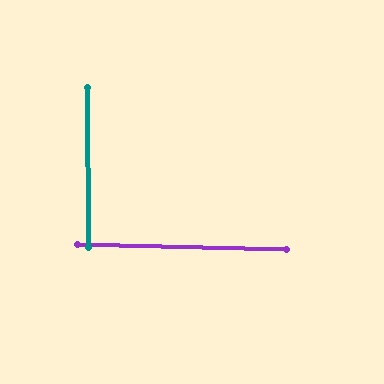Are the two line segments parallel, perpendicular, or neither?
Perpendicular — they meet at approximately 88°.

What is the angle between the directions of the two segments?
Approximately 88 degrees.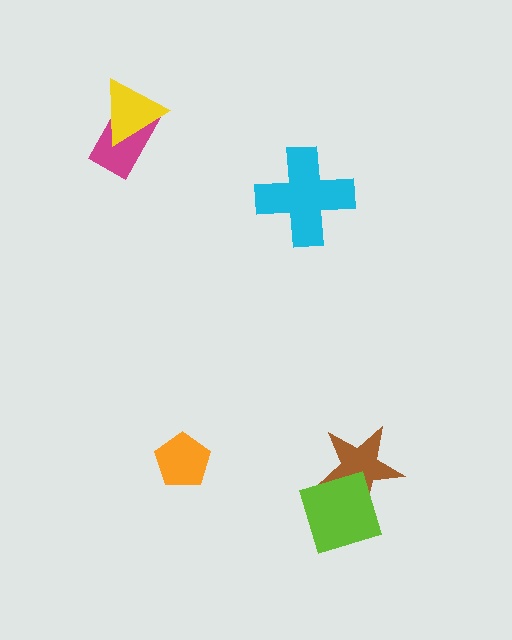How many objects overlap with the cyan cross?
0 objects overlap with the cyan cross.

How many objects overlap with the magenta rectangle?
1 object overlaps with the magenta rectangle.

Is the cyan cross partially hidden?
No, no other shape covers it.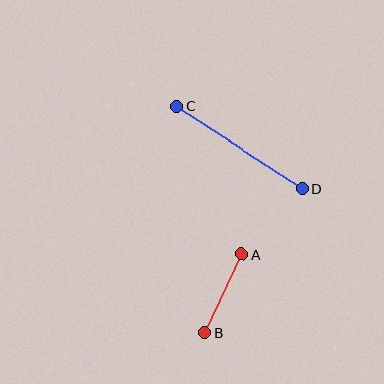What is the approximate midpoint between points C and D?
The midpoint is at approximately (239, 147) pixels.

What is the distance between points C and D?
The distance is approximately 151 pixels.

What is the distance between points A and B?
The distance is approximately 87 pixels.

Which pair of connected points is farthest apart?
Points C and D are farthest apart.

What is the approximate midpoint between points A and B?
The midpoint is at approximately (223, 294) pixels.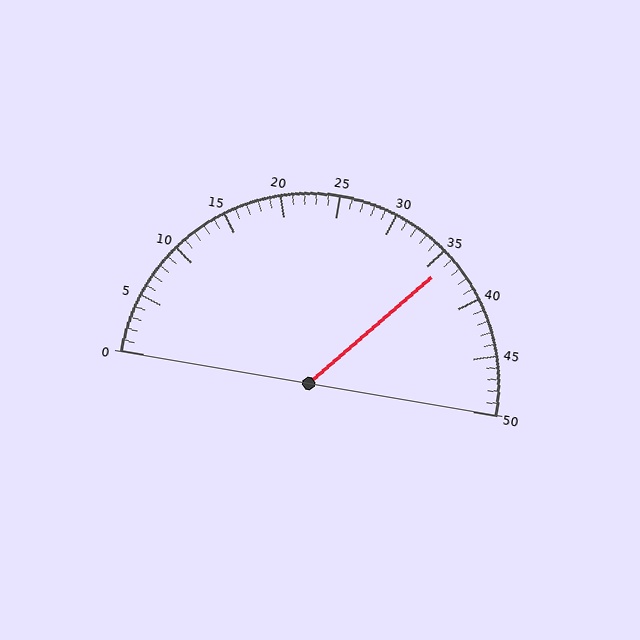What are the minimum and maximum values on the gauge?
The gauge ranges from 0 to 50.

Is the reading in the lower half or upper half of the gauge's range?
The reading is in the upper half of the range (0 to 50).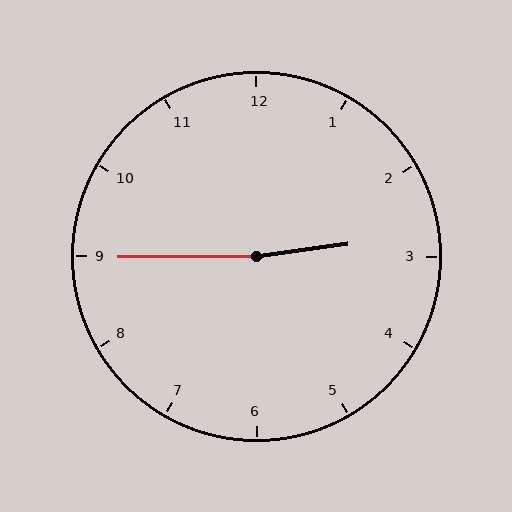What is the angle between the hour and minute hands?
Approximately 172 degrees.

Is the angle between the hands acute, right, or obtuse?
It is obtuse.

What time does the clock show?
2:45.